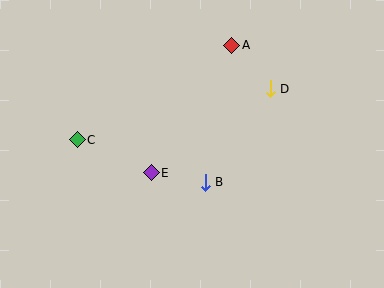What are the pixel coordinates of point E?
Point E is at (151, 173).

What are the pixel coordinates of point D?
Point D is at (270, 89).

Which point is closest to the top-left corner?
Point C is closest to the top-left corner.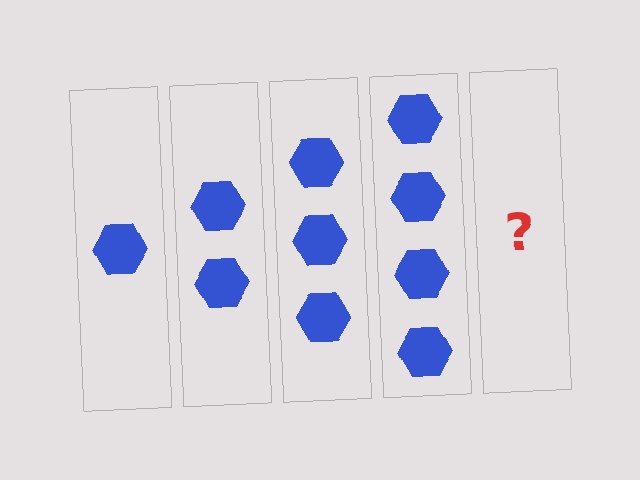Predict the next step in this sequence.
The next step is 5 hexagons.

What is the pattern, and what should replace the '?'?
The pattern is that each step adds one more hexagon. The '?' should be 5 hexagons.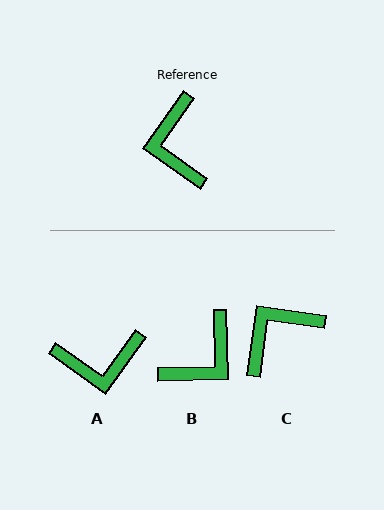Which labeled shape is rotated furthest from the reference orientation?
B, about 127 degrees away.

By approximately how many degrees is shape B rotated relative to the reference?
Approximately 127 degrees counter-clockwise.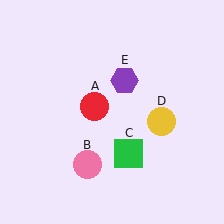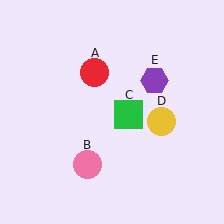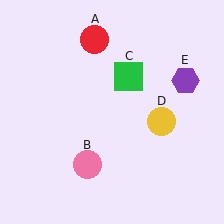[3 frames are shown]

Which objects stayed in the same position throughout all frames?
Pink circle (object B) and yellow circle (object D) remained stationary.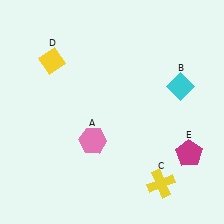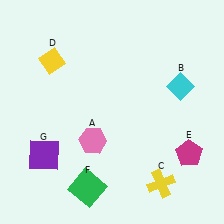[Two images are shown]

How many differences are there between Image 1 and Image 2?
There are 2 differences between the two images.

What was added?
A green square (F), a purple square (G) were added in Image 2.